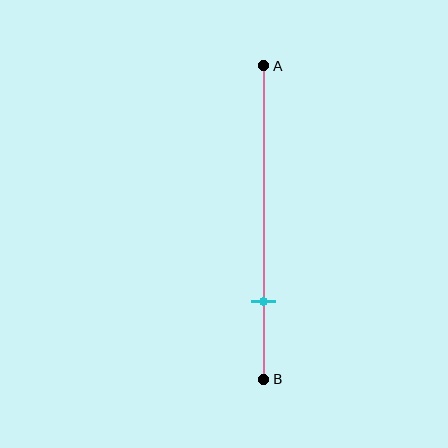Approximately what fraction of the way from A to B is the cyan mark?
The cyan mark is approximately 75% of the way from A to B.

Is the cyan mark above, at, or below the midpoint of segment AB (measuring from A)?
The cyan mark is below the midpoint of segment AB.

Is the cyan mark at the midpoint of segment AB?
No, the mark is at about 75% from A, not at the 50% midpoint.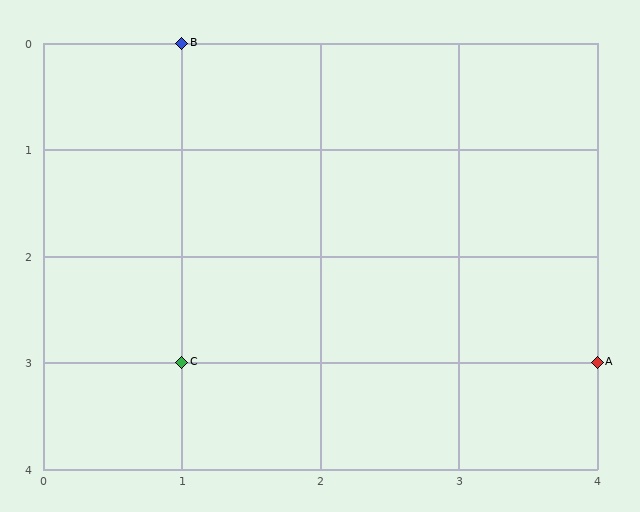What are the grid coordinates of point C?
Point C is at grid coordinates (1, 3).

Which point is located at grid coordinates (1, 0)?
Point B is at (1, 0).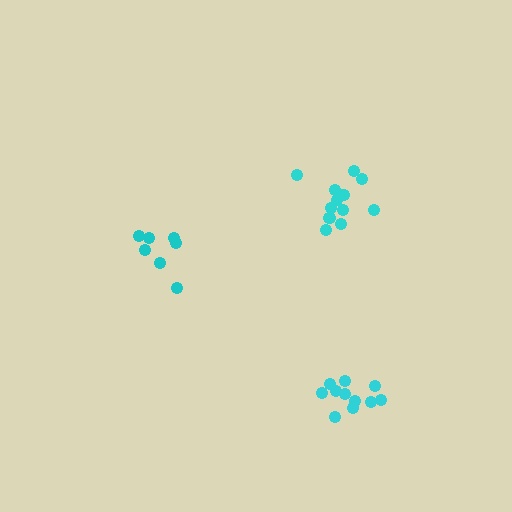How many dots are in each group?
Group 1: 7 dots, Group 2: 11 dots, Group 3: 12 dots (30 total).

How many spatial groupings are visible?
There are 3 spatial groupings.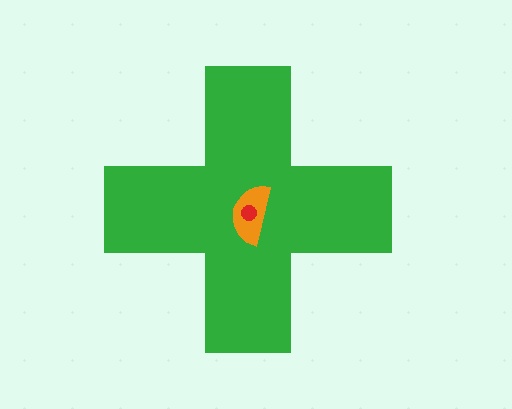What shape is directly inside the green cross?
The orange semicircle.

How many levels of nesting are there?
3.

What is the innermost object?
The red circle.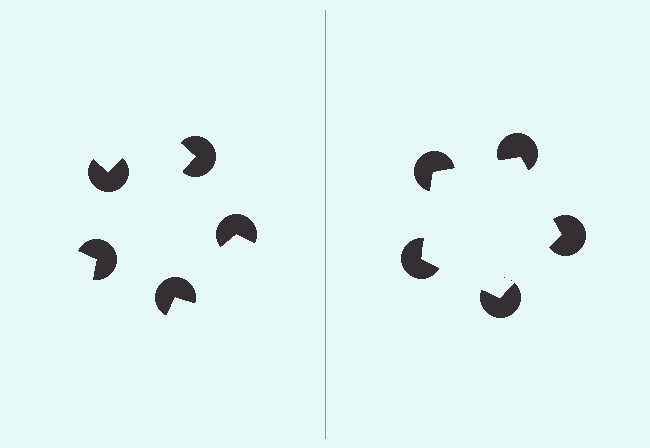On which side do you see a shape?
An illusory pentagon appears on the right side. On the left side the wedge cuts are rotated, so no coherent shape forms.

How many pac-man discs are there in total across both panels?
10 — 5 on each side.